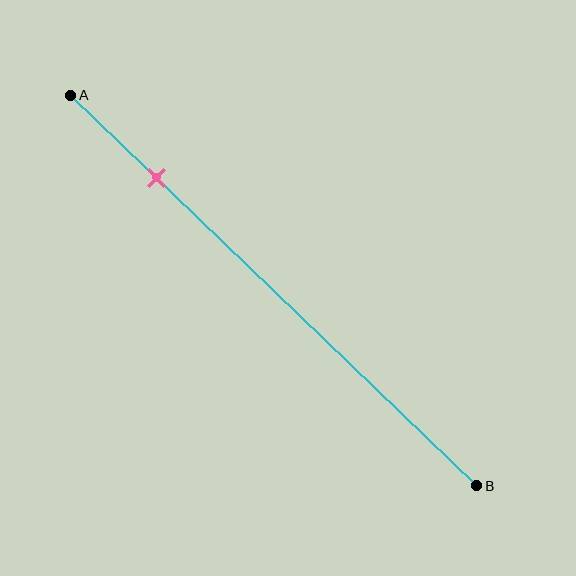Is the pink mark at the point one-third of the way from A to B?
No, the mark is at about 20% from A, not at the 33% one-third point.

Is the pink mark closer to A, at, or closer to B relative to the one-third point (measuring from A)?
The pink mark is closer to point A than the one-third point of segment AB.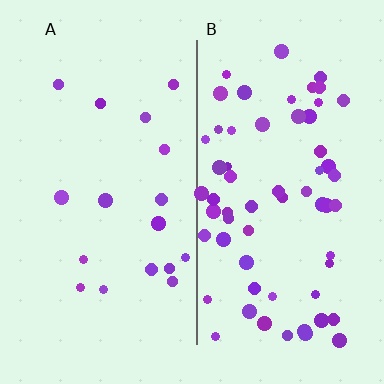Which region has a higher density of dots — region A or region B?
B (the right).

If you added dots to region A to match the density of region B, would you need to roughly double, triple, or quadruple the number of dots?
Approximately quadruple.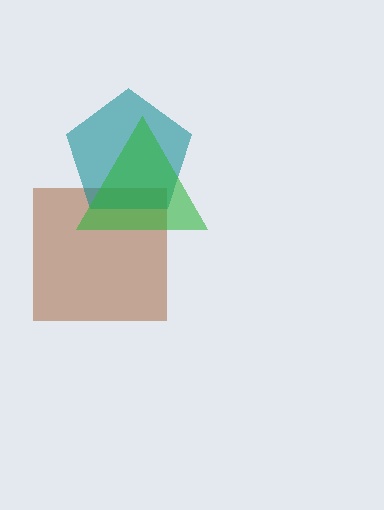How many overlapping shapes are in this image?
There are 3 overlapping shapes in the image.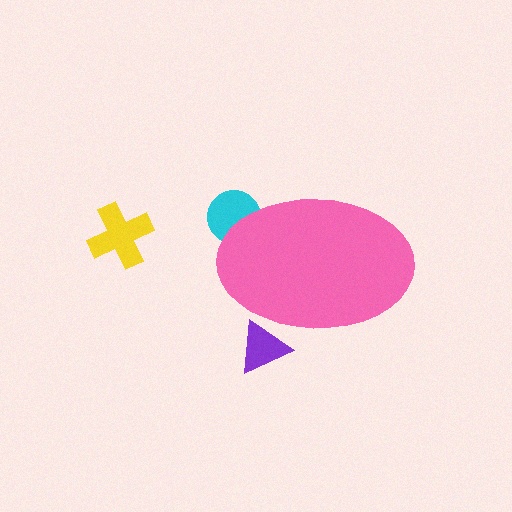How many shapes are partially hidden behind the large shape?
2 shapes are partially hidden.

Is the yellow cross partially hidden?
No, the yellow cross is fully visible.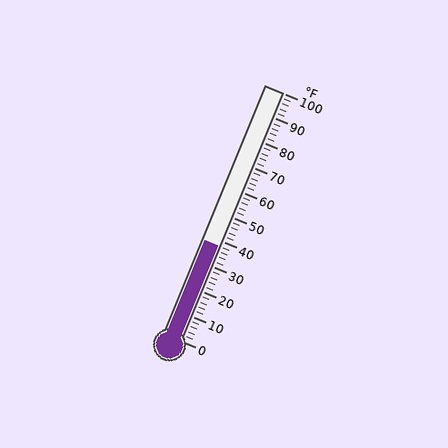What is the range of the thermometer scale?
The thermometer scale ranges from 0°F to 100°F.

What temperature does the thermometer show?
The thermometer shows approximately 38°F.